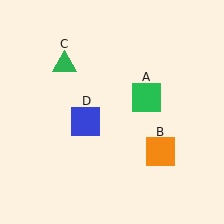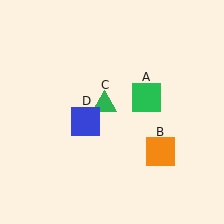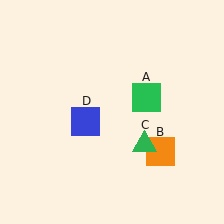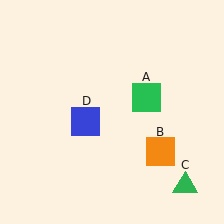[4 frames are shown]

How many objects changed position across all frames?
1 object changed position: green triangle (object C).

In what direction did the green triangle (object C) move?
The green triangle (object C) moved down and to the right.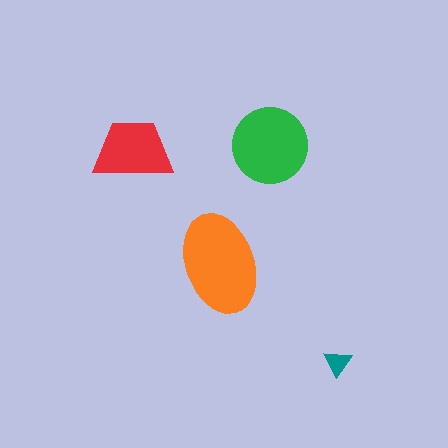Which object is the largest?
The orange ellipse.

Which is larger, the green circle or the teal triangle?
The green circle.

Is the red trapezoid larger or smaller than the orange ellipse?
Smaller.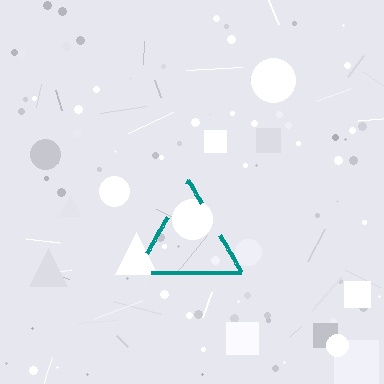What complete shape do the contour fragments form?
The contour fragments form a triangle.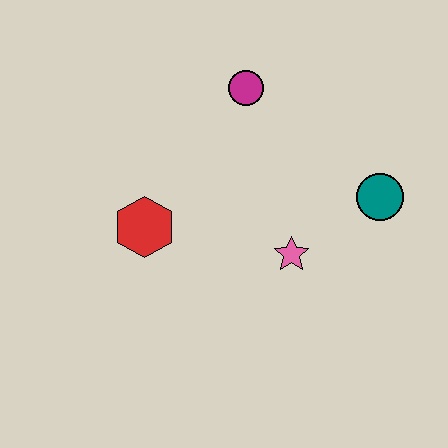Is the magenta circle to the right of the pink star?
No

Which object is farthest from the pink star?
The magenta circle is farthest from the pink star.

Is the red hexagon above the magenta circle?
No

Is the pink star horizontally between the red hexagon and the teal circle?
Yes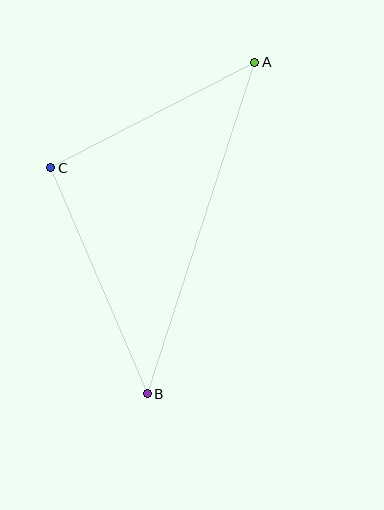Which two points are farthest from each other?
Points A and B are farthest from each other.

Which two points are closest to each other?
Points A and C are closest to each other.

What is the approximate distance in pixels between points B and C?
The distance between B and C is approximately 246 pixels.